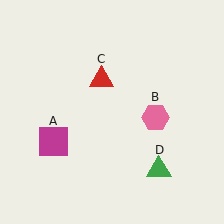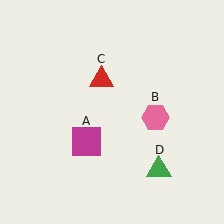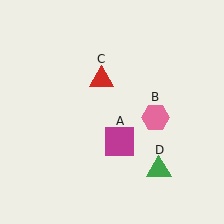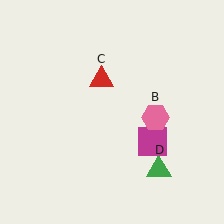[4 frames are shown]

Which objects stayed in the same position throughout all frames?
Pink hexagon (object B) and red triangle (object C) and green triangle (object D) remained stationary.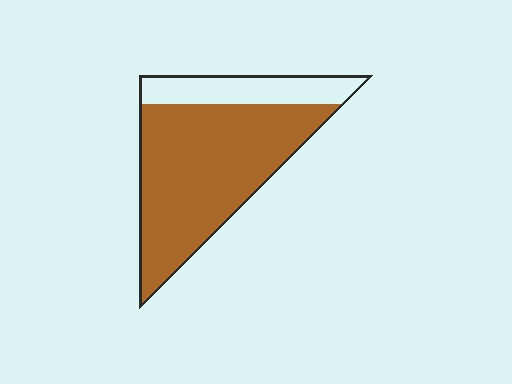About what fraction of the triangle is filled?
About three quarters (3/4).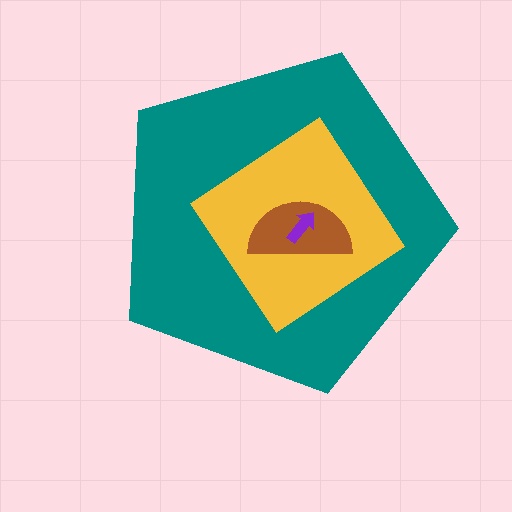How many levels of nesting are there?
4.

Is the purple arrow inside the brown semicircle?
Yes.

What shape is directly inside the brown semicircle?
The purple arrow.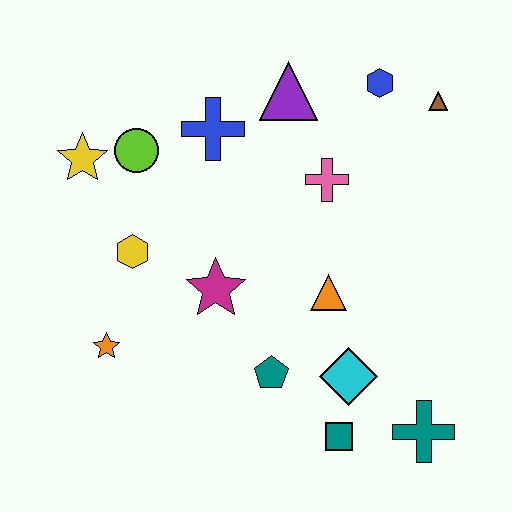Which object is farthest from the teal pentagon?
The brown triangle is farthest from the teal pentagon.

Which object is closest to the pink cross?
The purple triangle is closest to the pink cross.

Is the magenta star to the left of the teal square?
Yes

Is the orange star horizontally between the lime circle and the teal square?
No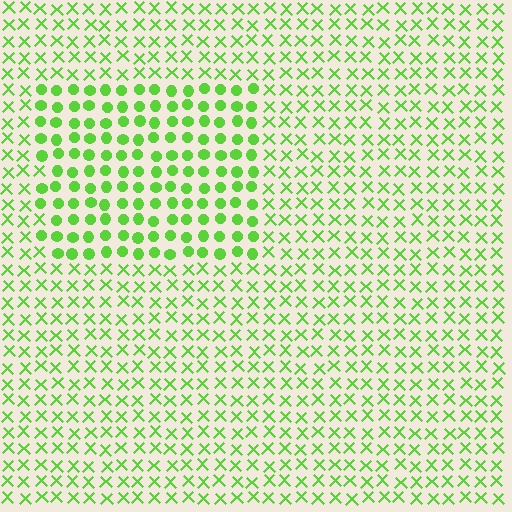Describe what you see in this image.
The image is filled with small lime elements arranged in a uniform grid. A rectangle-shaped region contains circles, while the surrounding area contains X marks. The boundary is defined purely by the change in element shape.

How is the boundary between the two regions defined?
The boundary is defined by a change in element shape: circles inside vs. X marks outside. All elements share the same color and spacing.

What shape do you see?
I see a rectangle.